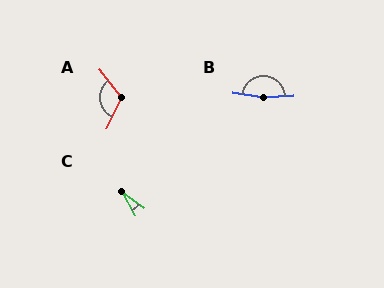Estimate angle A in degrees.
Approximately 116 degrees.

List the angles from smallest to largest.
C (24°), A (116°), B (167°).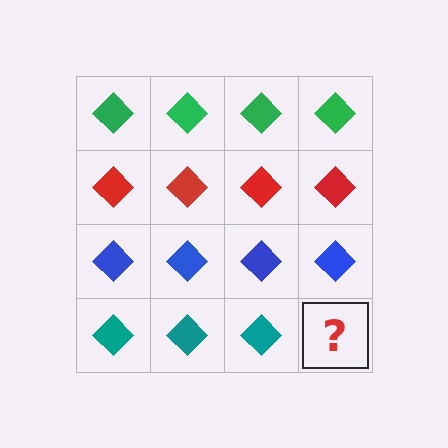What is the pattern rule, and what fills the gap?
The rule is that each row has a consistent color. The gap should be filled with a teal diamond.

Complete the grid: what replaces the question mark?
The question mark should be replaced with a teal diamond.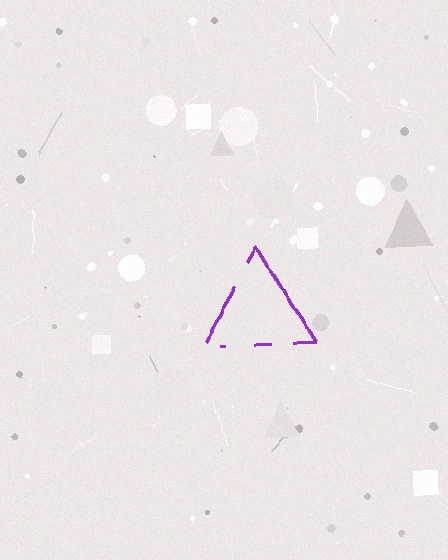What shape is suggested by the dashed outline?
The dashed outline suggests a triangle.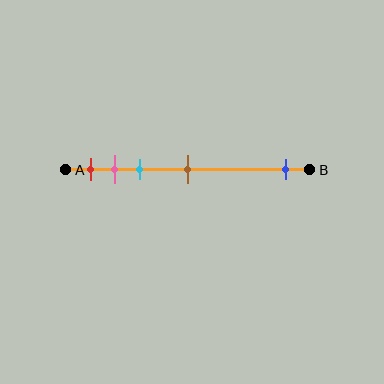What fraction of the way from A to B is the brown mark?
The brown mark is approximately 50% (0.5) of the way from A to B.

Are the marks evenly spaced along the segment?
No, the marks are not evenly spaced.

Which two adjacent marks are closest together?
The pink and cyan marks are the closest adjacent pair.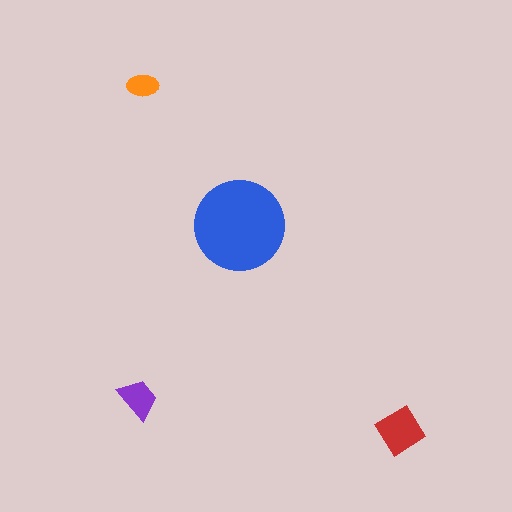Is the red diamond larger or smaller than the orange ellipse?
Larger.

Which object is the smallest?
The orange ellipse.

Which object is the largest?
The blue circle.